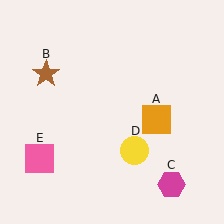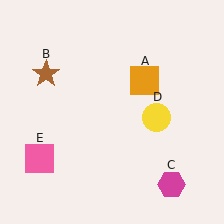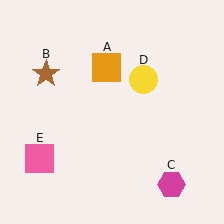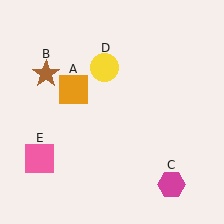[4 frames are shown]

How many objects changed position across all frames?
2 objects changed position: orange square (object A), yellow circle (object D).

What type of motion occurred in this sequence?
The orange square (object A), yellow circle (object D) rotated counterclockwise around the center of the scene.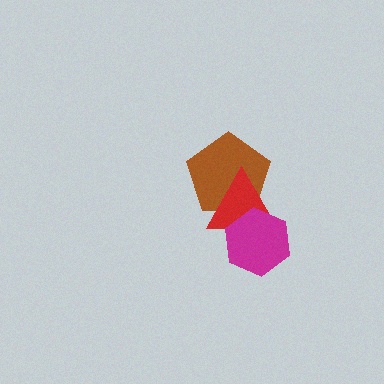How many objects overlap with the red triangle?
2 objects overlap with the red triangle.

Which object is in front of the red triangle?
The magenta hexagon is in front of the red triangle.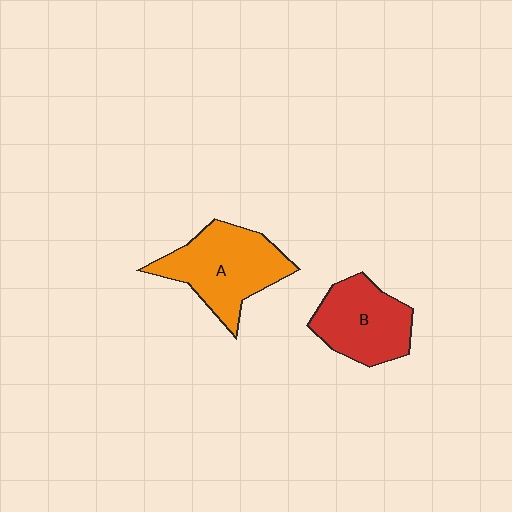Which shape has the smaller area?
Shape B (red).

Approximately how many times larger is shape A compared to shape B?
Approximately 1.2 times.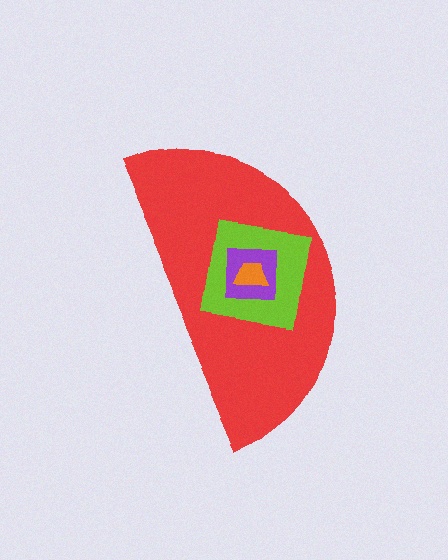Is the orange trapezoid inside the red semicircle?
Yes.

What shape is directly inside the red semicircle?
The lime square.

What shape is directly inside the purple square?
The orange trapezoid.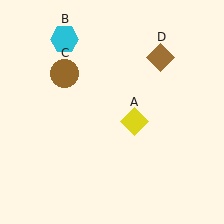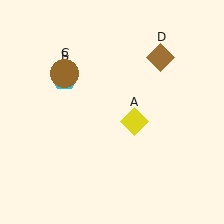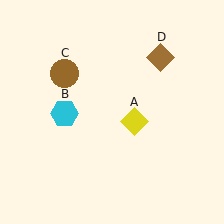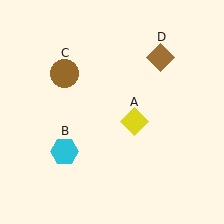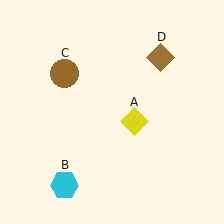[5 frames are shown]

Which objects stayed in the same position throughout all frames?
Yellow diamond (object A) and brown circle (object C) and brown diamond (object D) remained stationary.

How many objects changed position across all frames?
1 object changed position: cyan hexagon (object B).